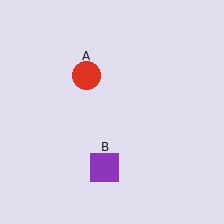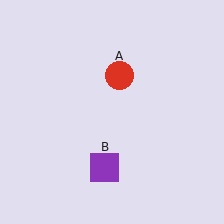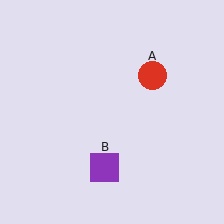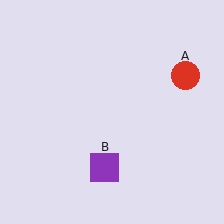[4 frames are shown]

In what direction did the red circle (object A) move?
The red circle (object A) moved right.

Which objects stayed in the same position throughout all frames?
Purple square (object B) remained stationary.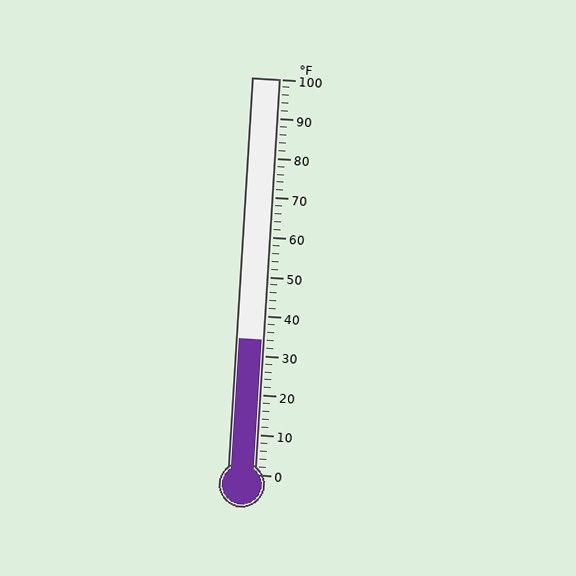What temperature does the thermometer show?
The thermometer shows approximately 34°F.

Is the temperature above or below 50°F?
The temperature is below 50°F.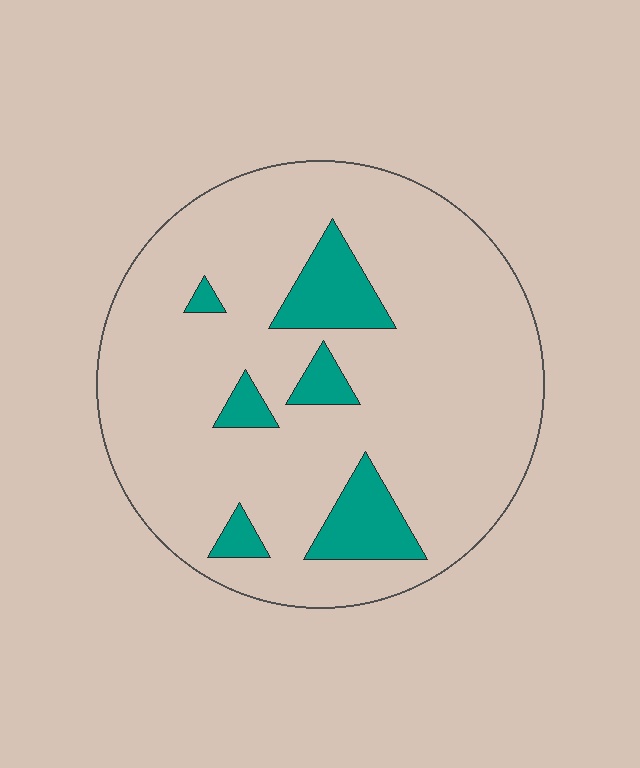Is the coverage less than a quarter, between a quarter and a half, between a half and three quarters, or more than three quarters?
Less than a quarter.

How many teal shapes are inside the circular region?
6.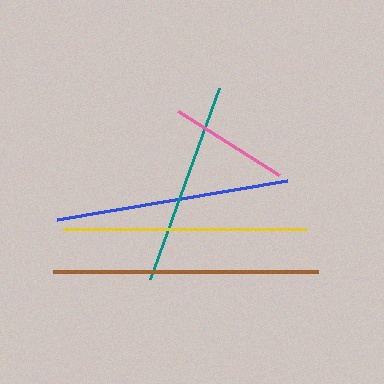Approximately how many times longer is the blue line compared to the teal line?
The blue line is approximately 1.1 times the length of the teal line.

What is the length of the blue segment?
The blue segment is approximately 233 pixels long.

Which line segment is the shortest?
The pink line is the shortest at approximately 119 pixels.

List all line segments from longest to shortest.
From longest to shortest: brown, yellow, blue, teal, pink.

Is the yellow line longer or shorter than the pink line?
The yellow line is longer than the pink line.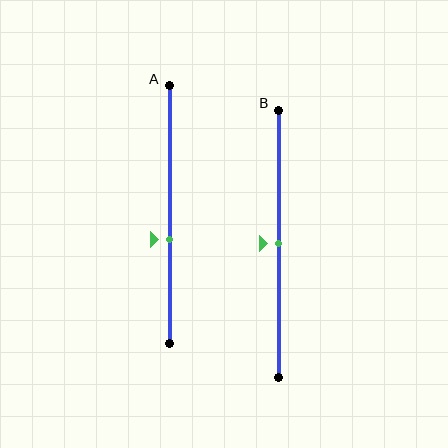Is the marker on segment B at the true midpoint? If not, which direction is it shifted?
Yes, the marker on segment B is at the true midpoint.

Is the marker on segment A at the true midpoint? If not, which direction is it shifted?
No, the marker on segment A is shifted downward by about 10% of the segment length.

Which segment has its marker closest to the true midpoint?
Segment B has its marker closest to the true midpoint.